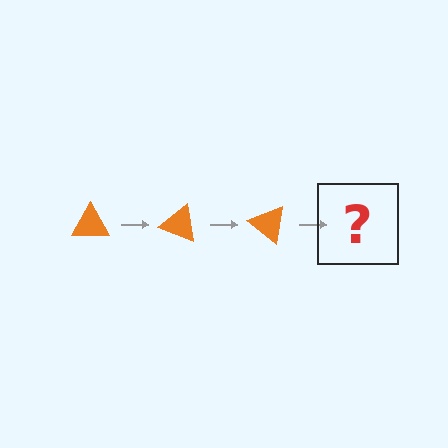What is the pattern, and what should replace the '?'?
The pattern is that the triangle rotates 20 degrees each step. The '?' should be an orange triangle rotated 60 degrees.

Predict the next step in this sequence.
The next step is an orange triangle rotated 60 degrees.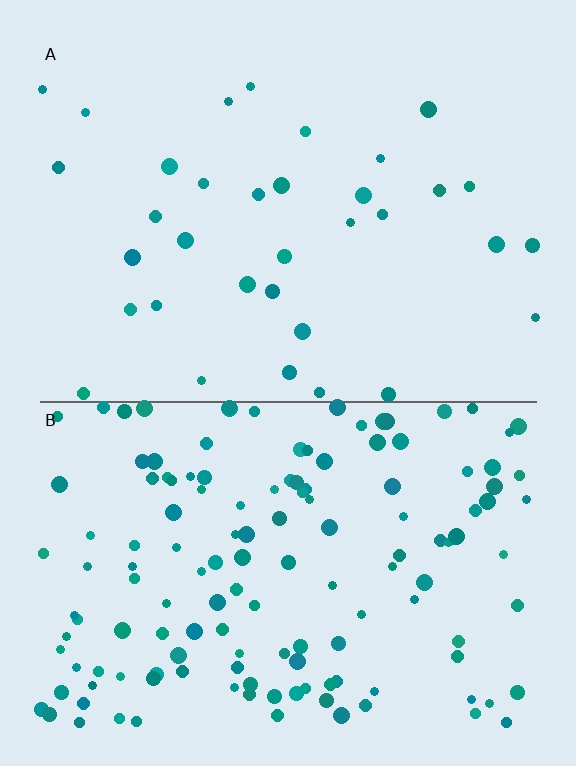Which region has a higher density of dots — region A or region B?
B (the bottom).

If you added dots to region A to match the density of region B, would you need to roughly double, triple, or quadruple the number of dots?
Approximately quadruple.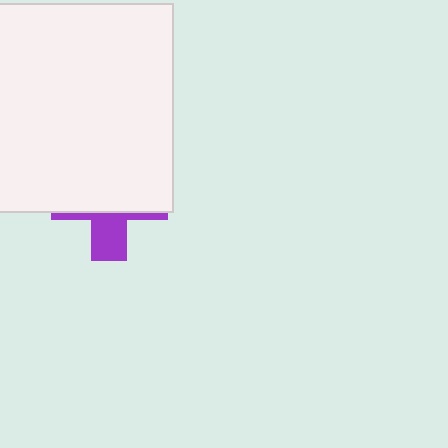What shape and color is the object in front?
The object in front is a white rectangle.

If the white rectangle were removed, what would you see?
You would see the complete purple cross.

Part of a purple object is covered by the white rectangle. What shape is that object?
It is a cross.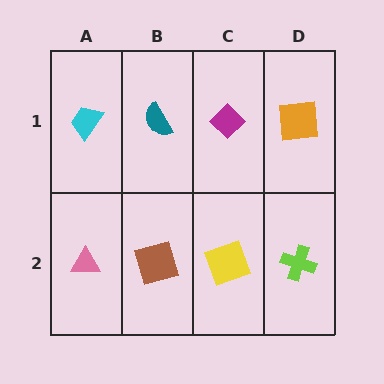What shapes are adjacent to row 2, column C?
A magenta diamond (row 1, column C), a brown square (row 2, column B), a lime cross (row 2, column D).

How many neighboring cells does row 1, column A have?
2.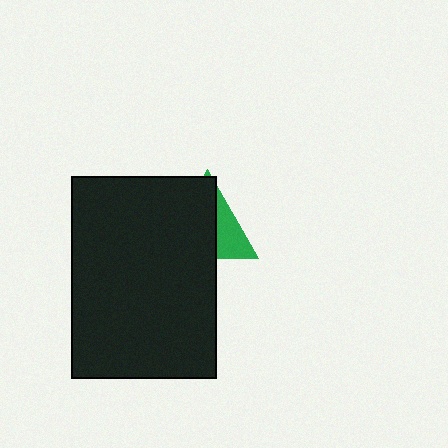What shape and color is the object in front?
The object in front is a black rectangle.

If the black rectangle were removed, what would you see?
You would see the complete green triangle.